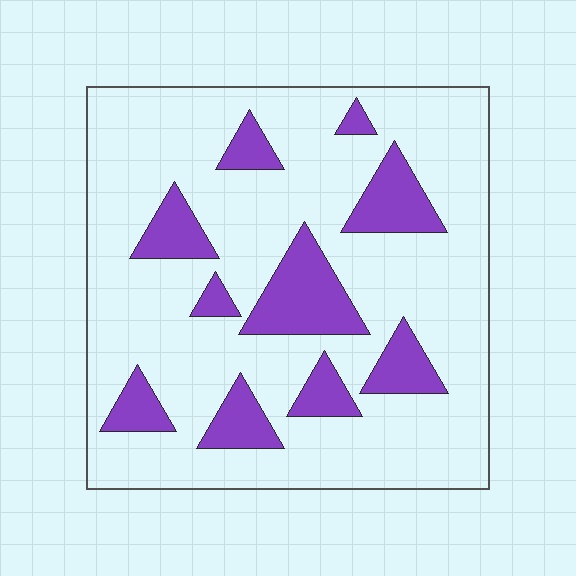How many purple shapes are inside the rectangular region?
10.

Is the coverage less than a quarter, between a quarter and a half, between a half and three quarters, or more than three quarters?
Less than a quarter.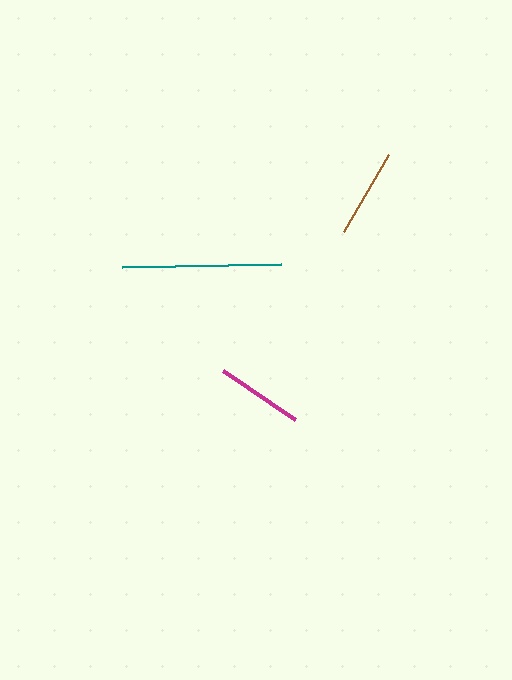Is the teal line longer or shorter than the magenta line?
The teal line is longer than the magenta line.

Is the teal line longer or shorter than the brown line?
The teal line is longer than the brown line.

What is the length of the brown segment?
The brown segment is approximately 89 pixels long.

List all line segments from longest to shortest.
From longest to shortest: teal, brown, magenta.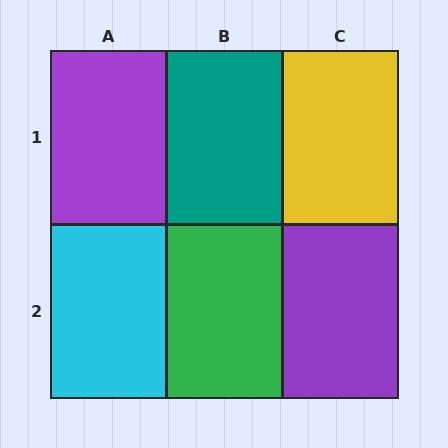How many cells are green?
1 cell is green.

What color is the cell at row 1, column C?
Yellow.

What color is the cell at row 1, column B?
Teal.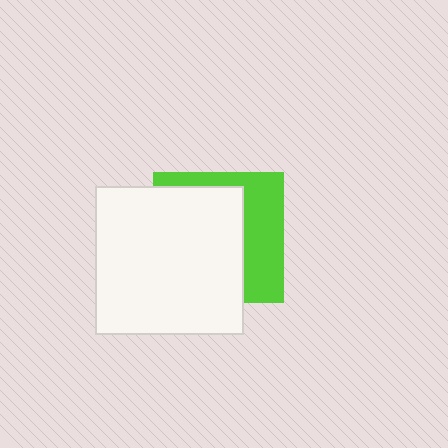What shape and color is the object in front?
The object in front is a white square.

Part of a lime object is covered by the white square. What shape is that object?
It is a square.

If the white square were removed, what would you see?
You would see the complete lime square.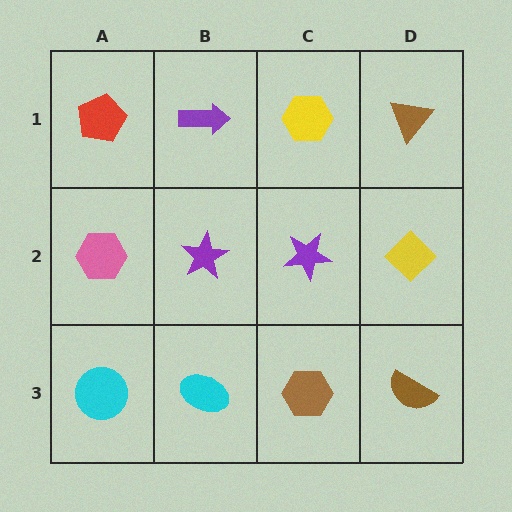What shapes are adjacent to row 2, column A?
A red pentagon (row 1, column A), a cyan circle (row 3, column A), a purple star (row 2, column B).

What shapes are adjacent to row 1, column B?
A purple star (row 2, column B), a red pentagon (row 1, column A), a yellow hexagon (row 1, column C).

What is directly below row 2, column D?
A brown semicircle.